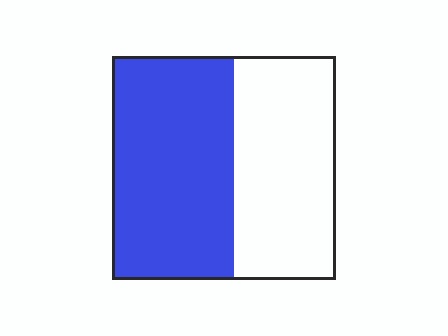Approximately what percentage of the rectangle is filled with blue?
Approximately 55%.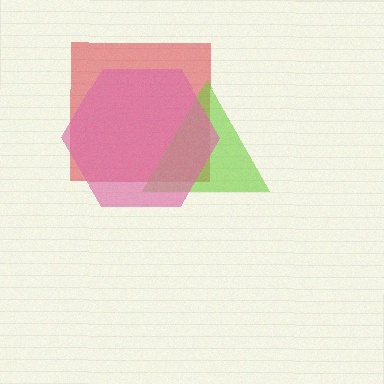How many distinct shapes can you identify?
There are 3 distinct shapes: a red square, a lime triangle, a pink hexagon.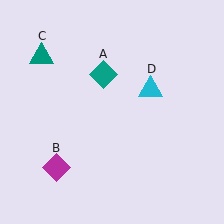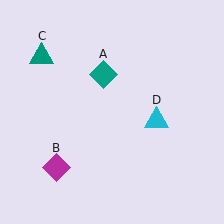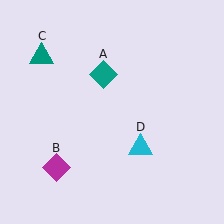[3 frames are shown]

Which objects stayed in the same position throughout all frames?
Teal diamond (object A) and magenta diamond (object B) and teal triangle (object C) remained stationary.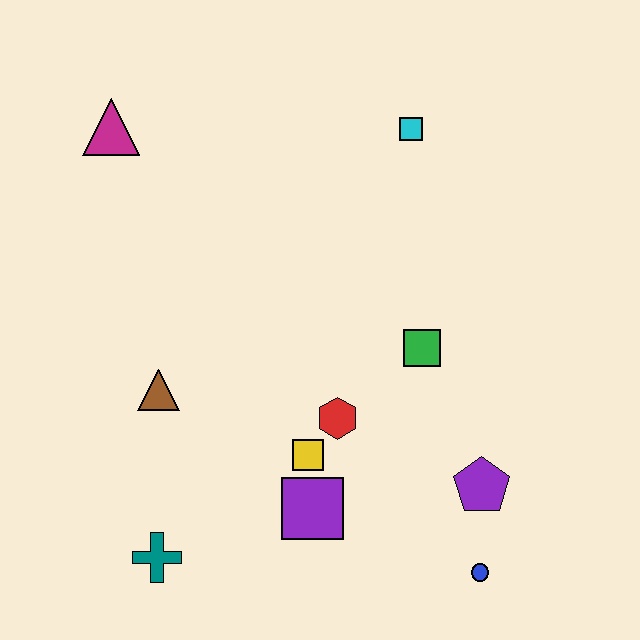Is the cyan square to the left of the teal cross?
No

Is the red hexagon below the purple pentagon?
No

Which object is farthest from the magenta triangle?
The blue circle is farthest from the magenta triangle.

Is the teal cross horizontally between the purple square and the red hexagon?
No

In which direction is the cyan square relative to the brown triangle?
The cyan square is above the brown triangle.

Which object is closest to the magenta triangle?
The brown triangle is closest to the magenta triangle.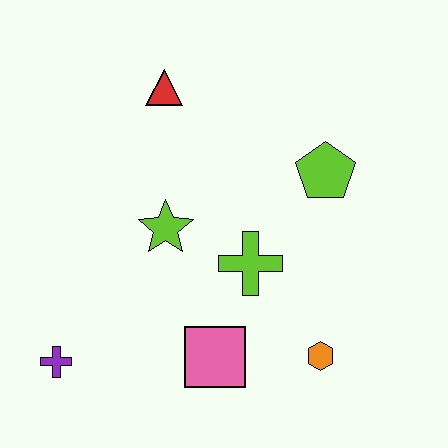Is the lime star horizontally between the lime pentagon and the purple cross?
Yes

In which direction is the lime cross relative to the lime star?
The lime cross is to the right of the lime star.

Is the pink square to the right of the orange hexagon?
No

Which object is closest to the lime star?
The lime cross is closest to the lime star.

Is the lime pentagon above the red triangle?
No